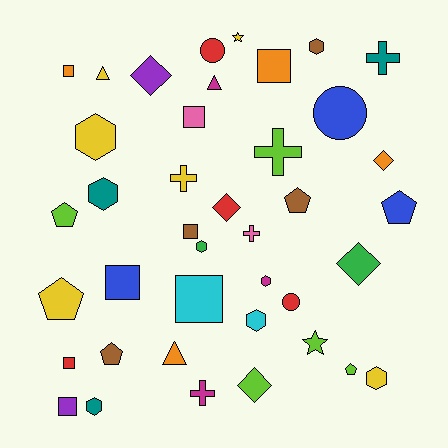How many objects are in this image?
There are 40 objects.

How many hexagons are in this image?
There are 8 hexagons.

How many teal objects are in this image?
There are 3 teal objects.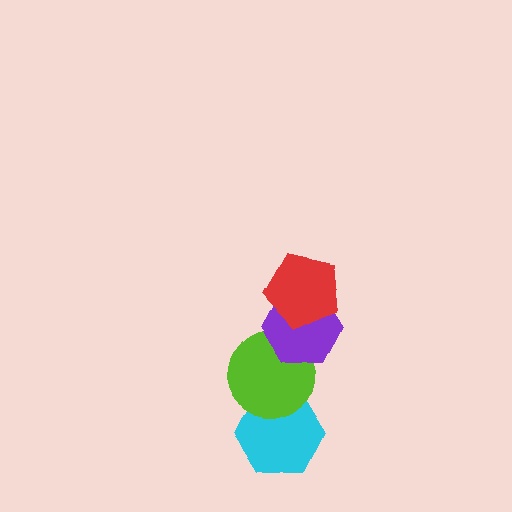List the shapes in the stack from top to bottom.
From top to bottom: the red pentagon, the purple hexagon, the lime circle, the cyan hexagon.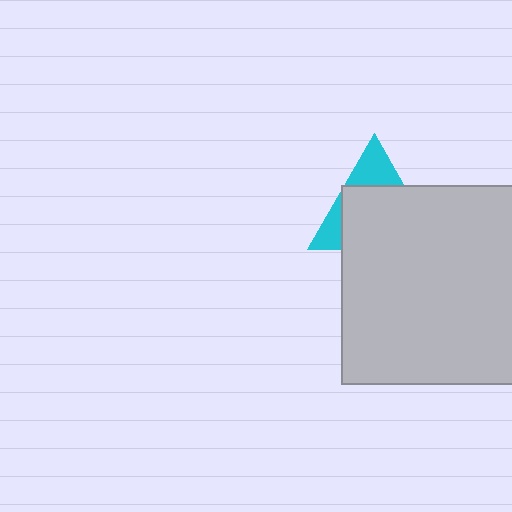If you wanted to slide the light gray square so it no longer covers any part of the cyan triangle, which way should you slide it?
Slide it down — that is the most direct way to separate the two shapes.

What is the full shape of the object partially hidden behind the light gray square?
The partially hidden object is a cyan triangle.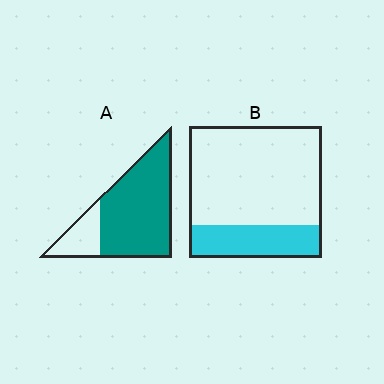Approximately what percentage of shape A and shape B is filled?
A is approximately 80% and B is approximately 25%.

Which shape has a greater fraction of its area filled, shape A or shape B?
Shape A.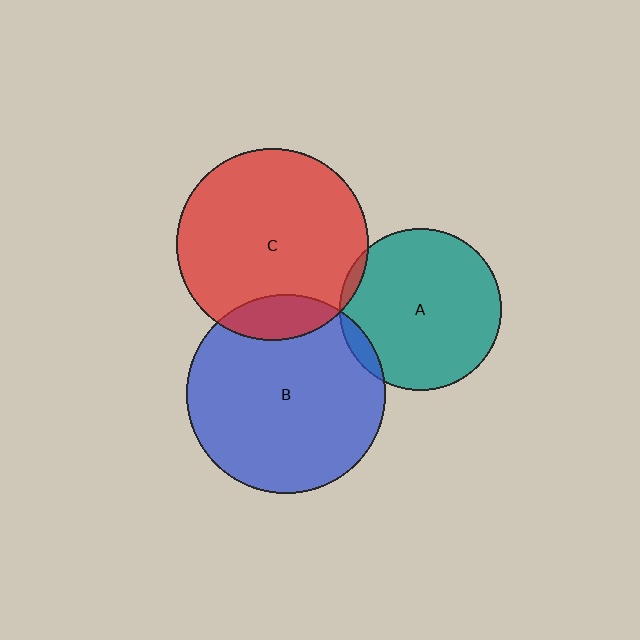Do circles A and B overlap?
Yes.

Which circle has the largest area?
Circle B (blue).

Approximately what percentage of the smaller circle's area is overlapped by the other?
Approximately 5%.